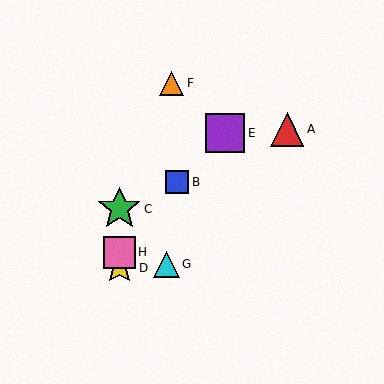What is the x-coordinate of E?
Object E is at x≈225.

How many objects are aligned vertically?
3 objects (C, D, H) are aligned vertically.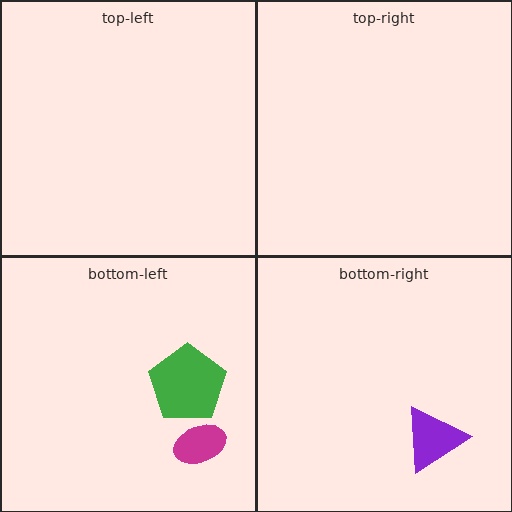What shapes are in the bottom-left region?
The magenta ellipse, the green pentagon.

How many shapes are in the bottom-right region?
1.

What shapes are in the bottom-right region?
The purple triangle.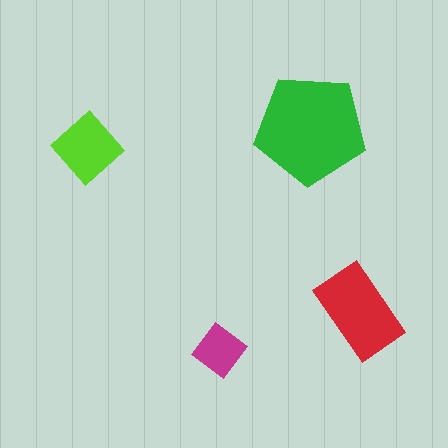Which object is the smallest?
The magenta diamond.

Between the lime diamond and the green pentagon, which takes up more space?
The green pentagon.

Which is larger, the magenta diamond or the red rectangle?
The red rectangle.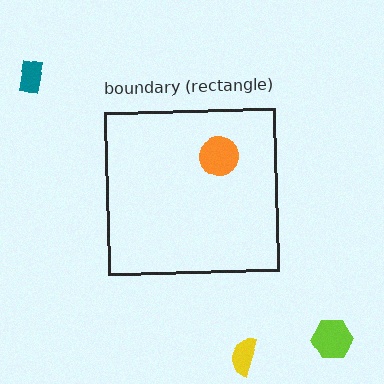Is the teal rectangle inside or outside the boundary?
Outside.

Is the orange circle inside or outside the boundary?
Inside.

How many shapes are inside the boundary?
1 inside, 3 outside.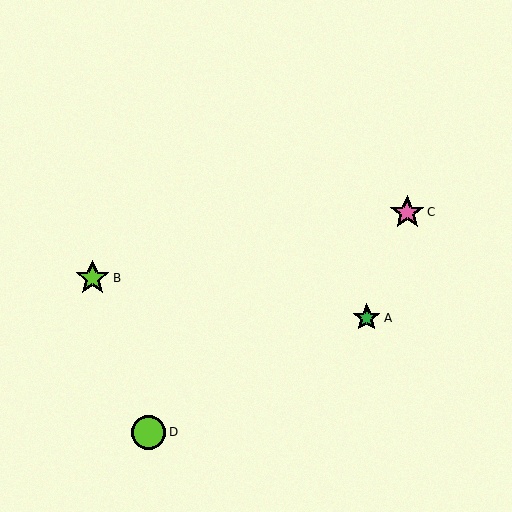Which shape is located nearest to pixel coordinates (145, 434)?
The lime circle (labeled D) at (149, 432) is nearest to that location.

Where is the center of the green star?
The center of the green star is at (367, 318).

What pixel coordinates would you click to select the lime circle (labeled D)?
Click at (149, 432) to select the lime circle D.